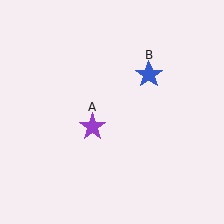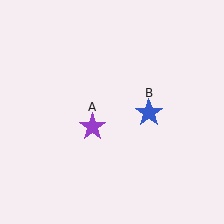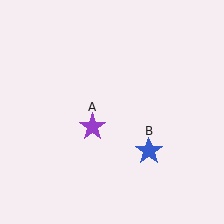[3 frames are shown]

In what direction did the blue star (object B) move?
The blue star (object B) moved down.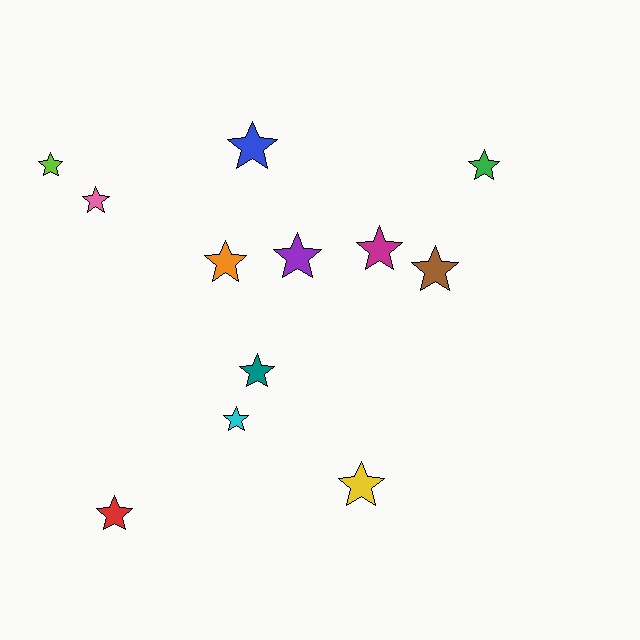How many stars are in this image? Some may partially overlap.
There are 12 stars.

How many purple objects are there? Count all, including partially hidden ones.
There is 1 purple object.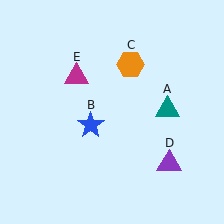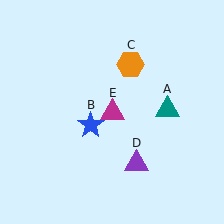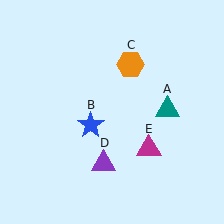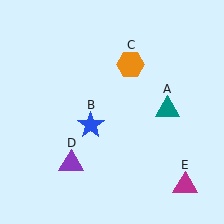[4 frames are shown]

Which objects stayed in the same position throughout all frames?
Teal triangle (object A) and blue star (object B) and orange hexagon (object C) remained stationary.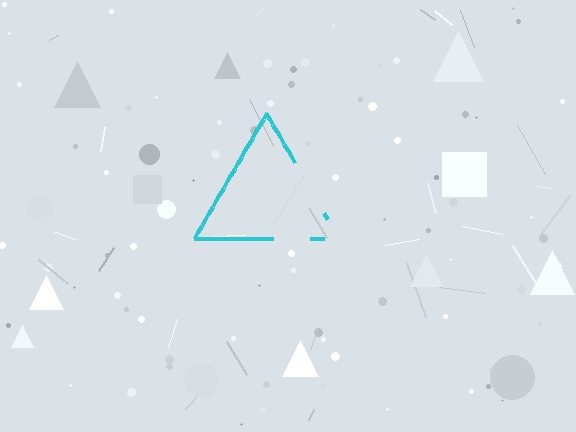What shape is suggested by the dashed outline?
The dashed outline suggests a triangle.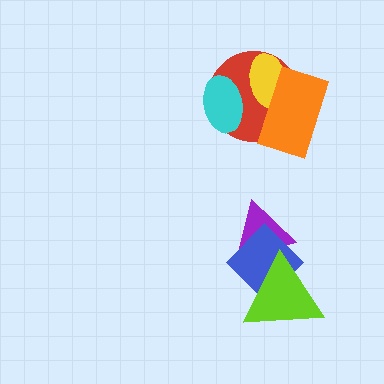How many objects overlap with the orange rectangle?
2 objects overlap with the orange rectangle.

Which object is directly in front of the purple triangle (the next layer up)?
The blue diamond is directly in front of the purple triangle.